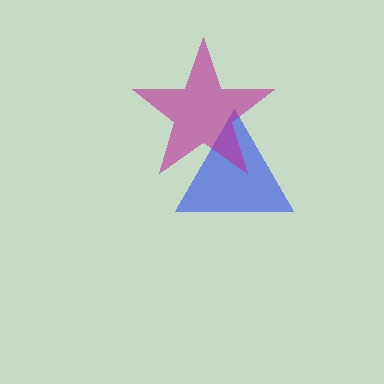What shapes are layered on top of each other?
The layered shapes are: a blue triangle, a magenta star.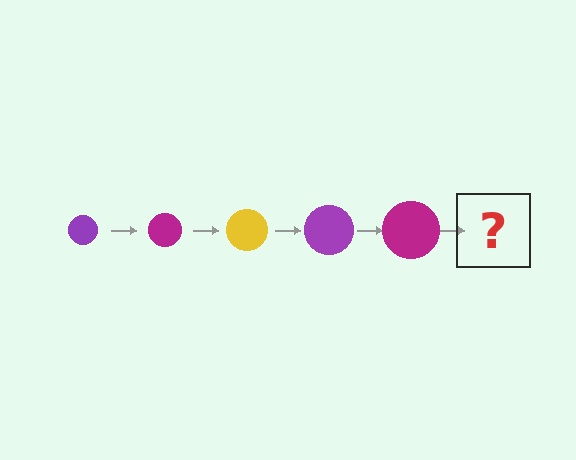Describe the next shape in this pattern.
It should be a yellow circle, larger than the previous one.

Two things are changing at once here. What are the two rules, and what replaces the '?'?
The two rules are that the circle grows larger each step and the color cycles through purple, magenta, and yellow. The '?' should be a yellow circle, larger than the previous one.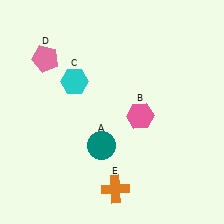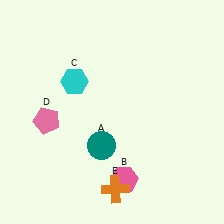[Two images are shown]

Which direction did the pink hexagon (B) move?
The pink hexagon (B) moved down.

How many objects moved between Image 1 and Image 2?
2 objects moved between the two images.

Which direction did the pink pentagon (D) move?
The pink pentagon (D) moved down.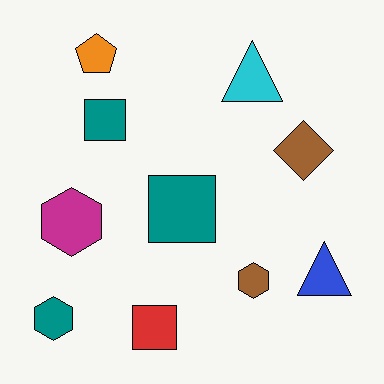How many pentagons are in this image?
There is 1 pentagon.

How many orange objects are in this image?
There is 1 orange object.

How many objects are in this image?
There are 10 objects.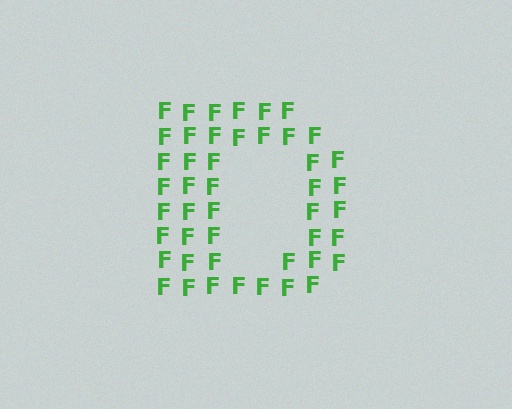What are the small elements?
The small elements are letter F's.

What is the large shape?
The large shape is the letter D.